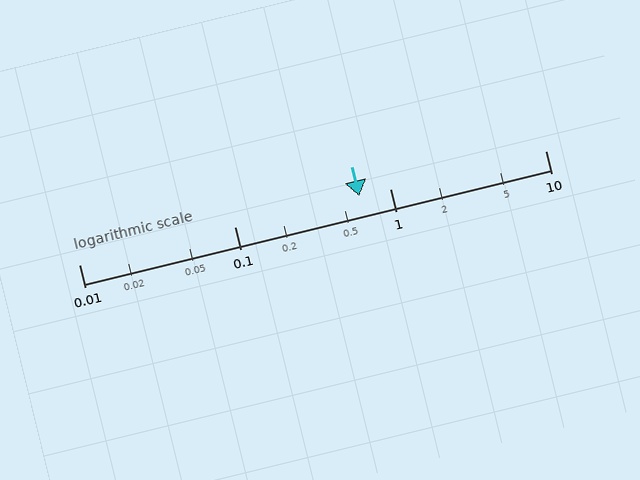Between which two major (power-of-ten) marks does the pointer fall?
The pointer is between 0.1 and 1.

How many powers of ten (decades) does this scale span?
The scale spans 3 decades, from 0.01 to 10.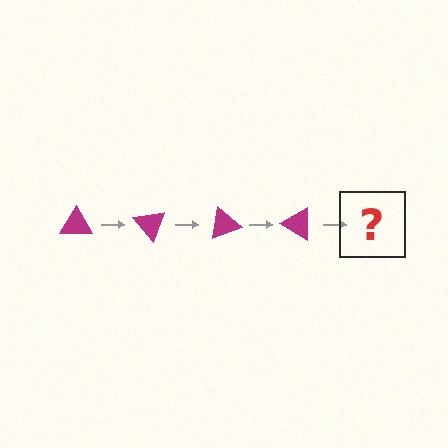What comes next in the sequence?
The next element should be a magenta triangle rotated 200 degrees.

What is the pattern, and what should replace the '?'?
The pattern is that the triangle rotates 50 degrees each step. The '?' should be a magenta triangle rotated 200 degrees.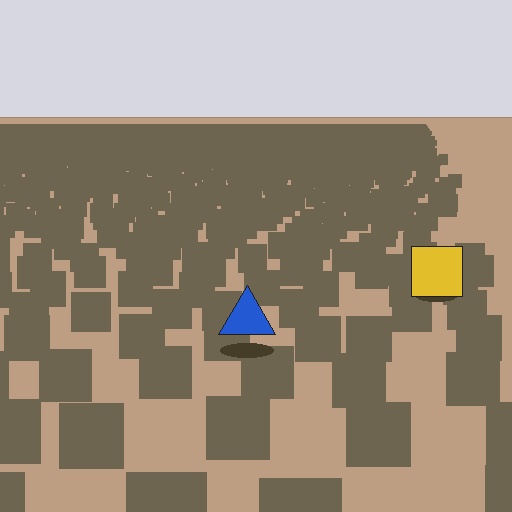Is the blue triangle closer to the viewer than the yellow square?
Yes. The blue triangle is closer — you can tell from the texture gradient: the ground texture is coarser near it.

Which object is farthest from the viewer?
The yellow square is farthest from the viewer. It appears smaller and the ground texture around it is denser.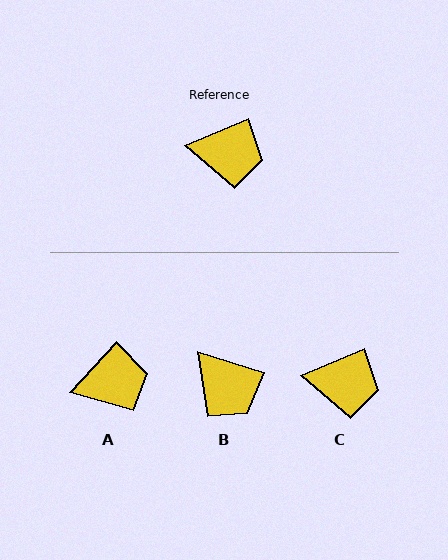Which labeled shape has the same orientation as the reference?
C.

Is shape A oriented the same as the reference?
No, it is off by about 25 degrees.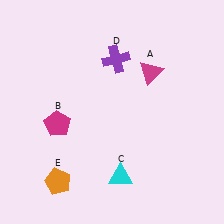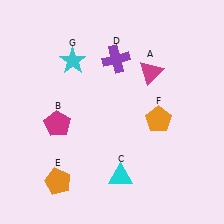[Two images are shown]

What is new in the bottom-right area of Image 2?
An orange pentagon (F) was added in the bottom-right area of Image 2.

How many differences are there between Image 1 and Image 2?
There are 2 differences between the two images.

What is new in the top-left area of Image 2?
A cyan star (G) was added in the top-left area of Image 2.